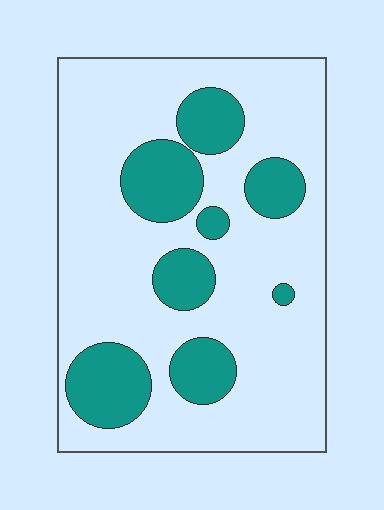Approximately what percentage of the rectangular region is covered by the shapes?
Approximately 25%.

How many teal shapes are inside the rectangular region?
8.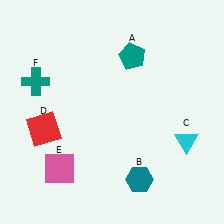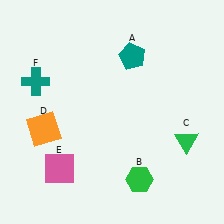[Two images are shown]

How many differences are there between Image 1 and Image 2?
There are 3 differences between the two images.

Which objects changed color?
B changed from teal to green. C changed from cyan to green. D changed from red to orange.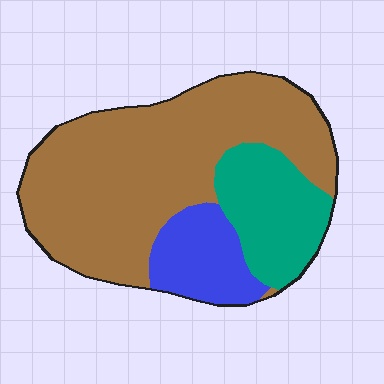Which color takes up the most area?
Brown, at roughly 65%.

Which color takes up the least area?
Blue, at roughly 15%.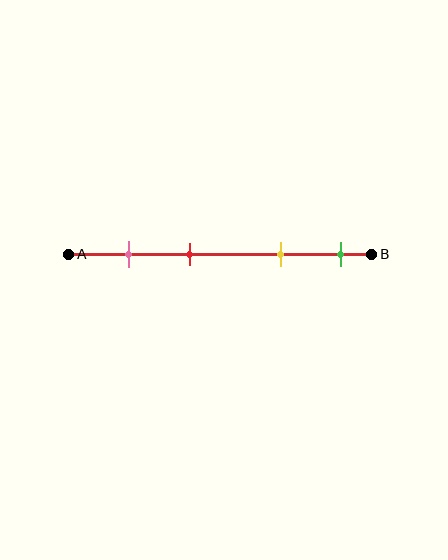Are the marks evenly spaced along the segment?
No, the marks are not evenly spaced.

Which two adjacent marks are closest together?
The pink and red marks are the closest adjacent pair.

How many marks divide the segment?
There are 4 marks dividing the segment.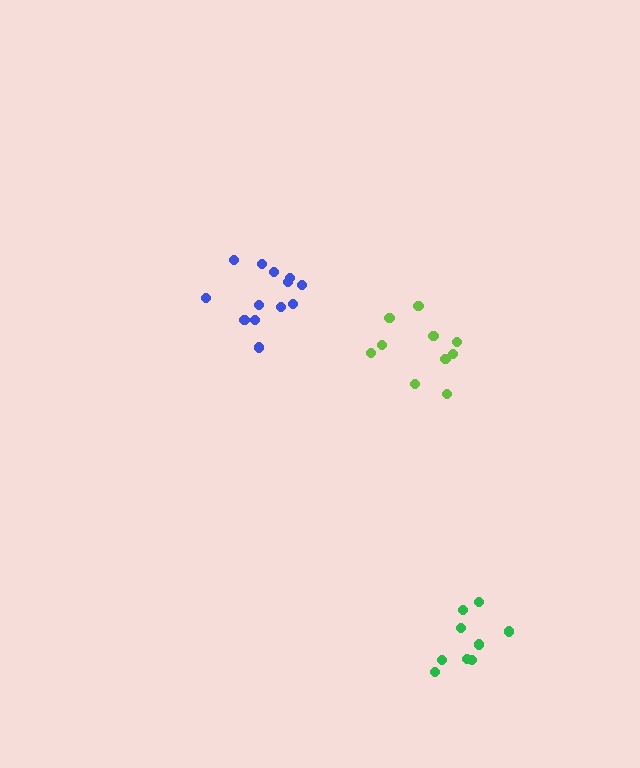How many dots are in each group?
Group 1: 10 dots, Group 2: 13 dots, Group 3: 9 dots (32 total).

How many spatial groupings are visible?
There are 3 spatial groupings.